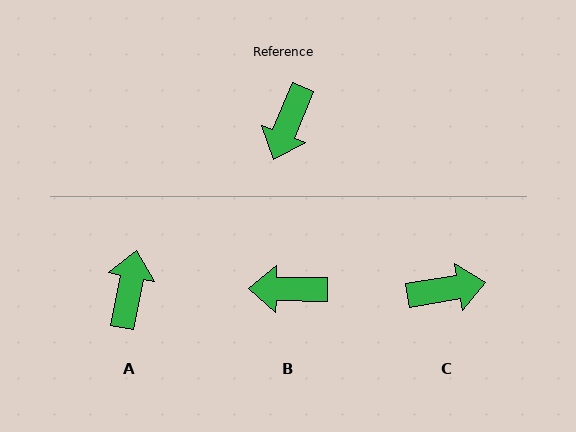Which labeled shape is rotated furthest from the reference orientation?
A, about 169 degrees away.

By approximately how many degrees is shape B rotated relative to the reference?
Approximately 68 degrees clockwise.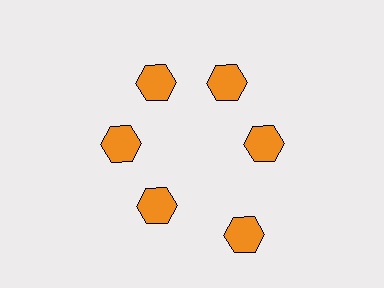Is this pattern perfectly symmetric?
No. The 6 orange hexagons are arranged in a ring, but one element near the 5 o'clock position is pushed outward from the center, breaking the 6-fold rotational symmetry.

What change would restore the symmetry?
The symmetry would be restored by moving it inward, back onto the ring so that all 6 hexagons sit at equal angles and equal distance from the center.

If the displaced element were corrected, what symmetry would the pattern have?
It would have 6-fold rotational symmetry — the pattern would map onto itself every 60 degrees.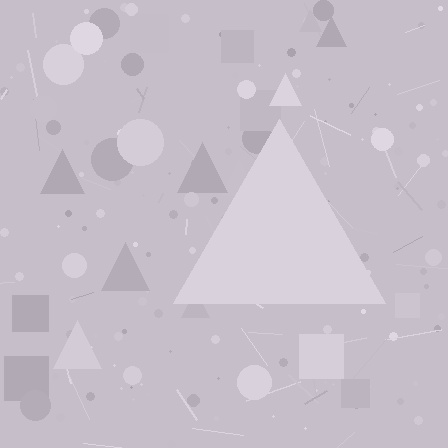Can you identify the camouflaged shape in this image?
The camouflaged shape is a triangle.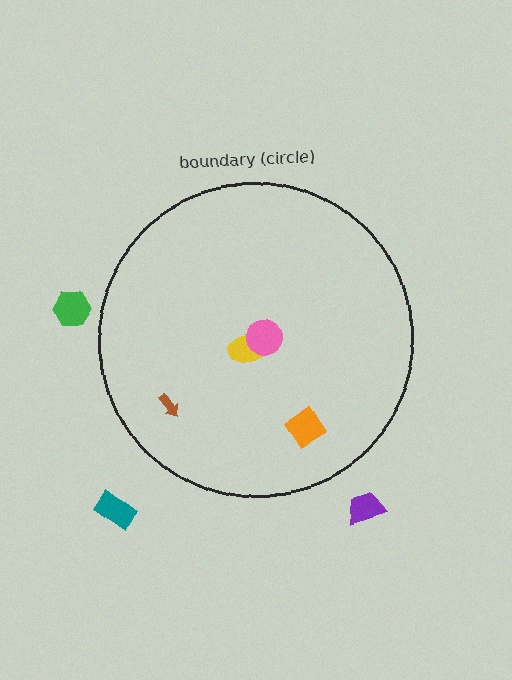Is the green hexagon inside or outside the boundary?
Outside.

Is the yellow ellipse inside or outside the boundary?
Inside.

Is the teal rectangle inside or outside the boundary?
Outside.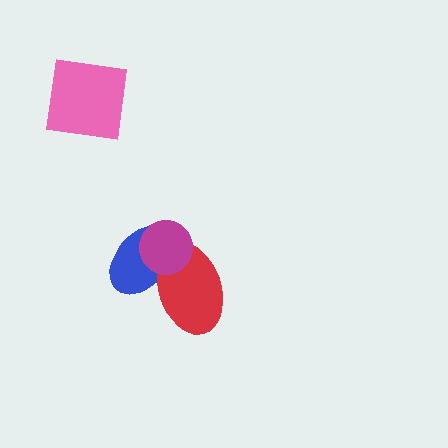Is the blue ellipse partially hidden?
Yes, it is partially covered by another shape.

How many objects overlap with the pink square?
0 objects overlap with the pink square.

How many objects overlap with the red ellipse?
2 objects overlap with the red ellipse.